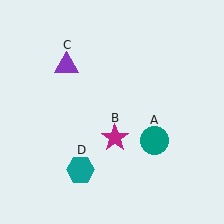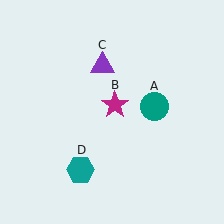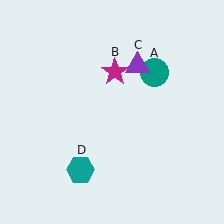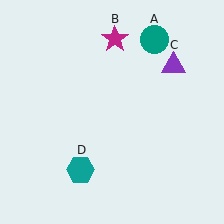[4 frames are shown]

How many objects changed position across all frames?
3 objects changed position: teal circle (object A), magenta star (object B), purple triangle (object C).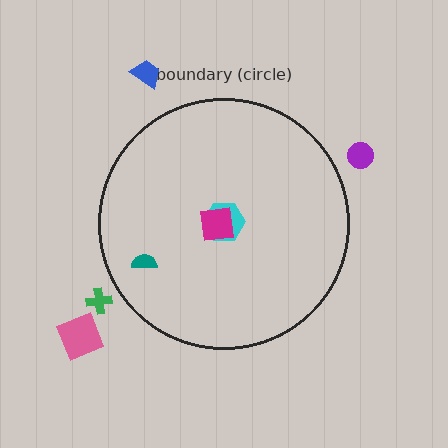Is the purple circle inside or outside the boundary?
Outside.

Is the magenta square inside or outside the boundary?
Inside.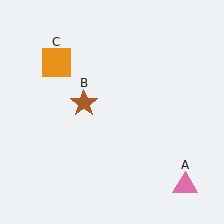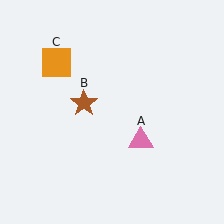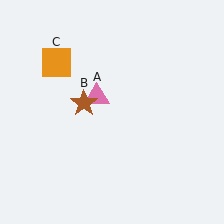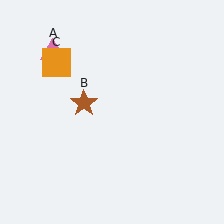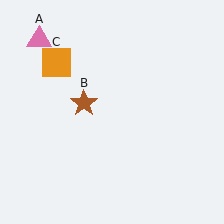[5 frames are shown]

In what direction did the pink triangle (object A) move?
The pink triangle (object A) moved up and to the left.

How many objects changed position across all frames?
1 object changed position: pink triangle (object A).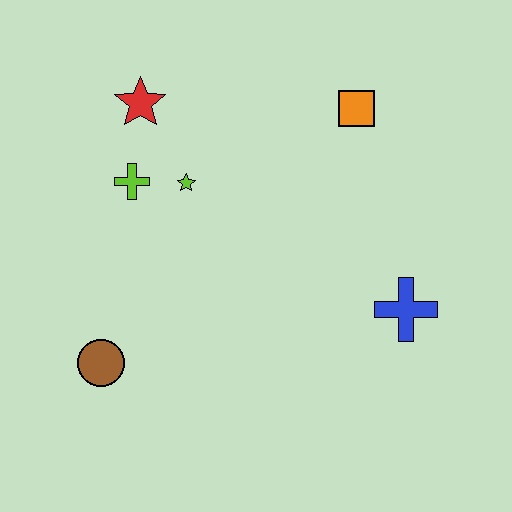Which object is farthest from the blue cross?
The red star is farthest from the blue cross.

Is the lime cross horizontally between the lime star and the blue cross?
No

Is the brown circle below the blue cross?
Yes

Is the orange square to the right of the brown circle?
Yes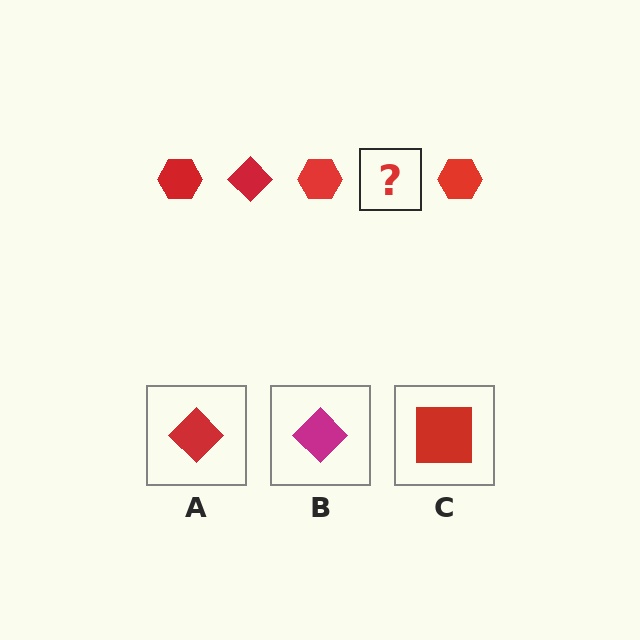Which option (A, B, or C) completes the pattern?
A.